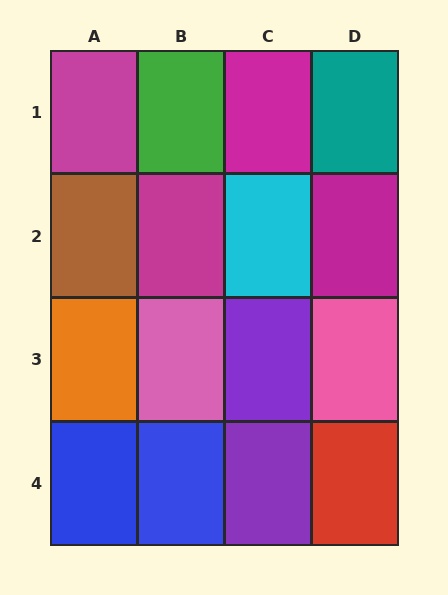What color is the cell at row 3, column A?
Orange.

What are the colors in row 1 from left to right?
Magenta, green, magenta, teal.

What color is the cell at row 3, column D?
Pink.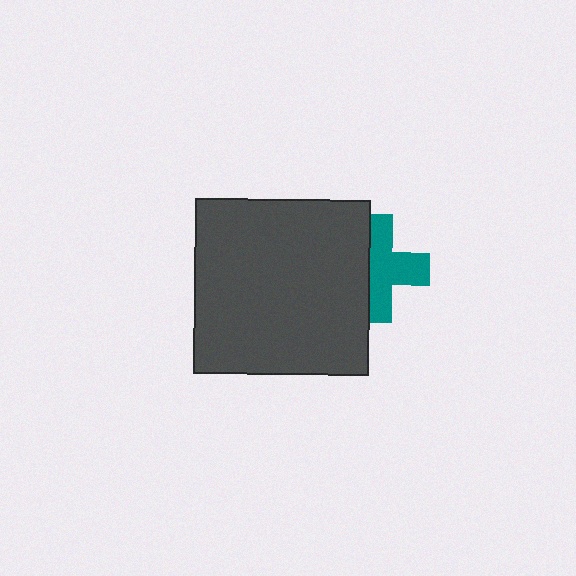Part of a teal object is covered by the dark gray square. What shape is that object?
It is a cross.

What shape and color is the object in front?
The object in front is a dark gray square.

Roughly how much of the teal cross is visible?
About half of it is visible (roughly 61%).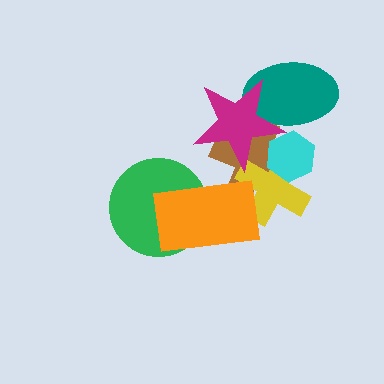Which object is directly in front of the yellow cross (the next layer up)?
The cyan hexagon is directly in front of the yellow cross.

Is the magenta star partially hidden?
No, no other shape covers it.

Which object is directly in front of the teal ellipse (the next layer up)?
The cyan hexagon is directly in front of the teal ellipse.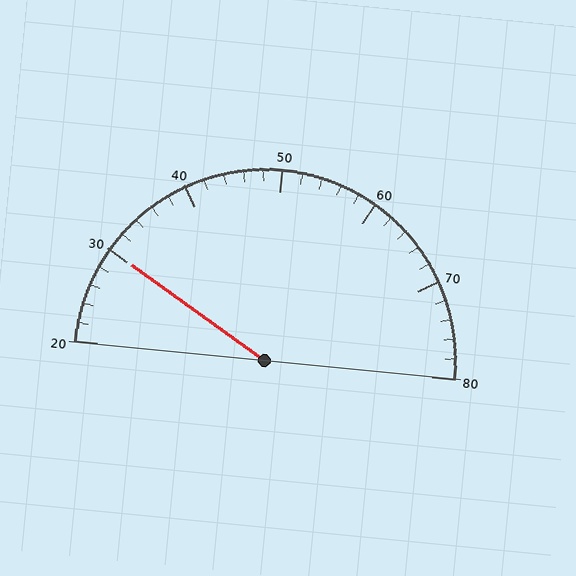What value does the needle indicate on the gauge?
The needle indicates approximately 30.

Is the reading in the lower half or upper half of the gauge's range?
The reading is in the lower half of the range (20 to 80).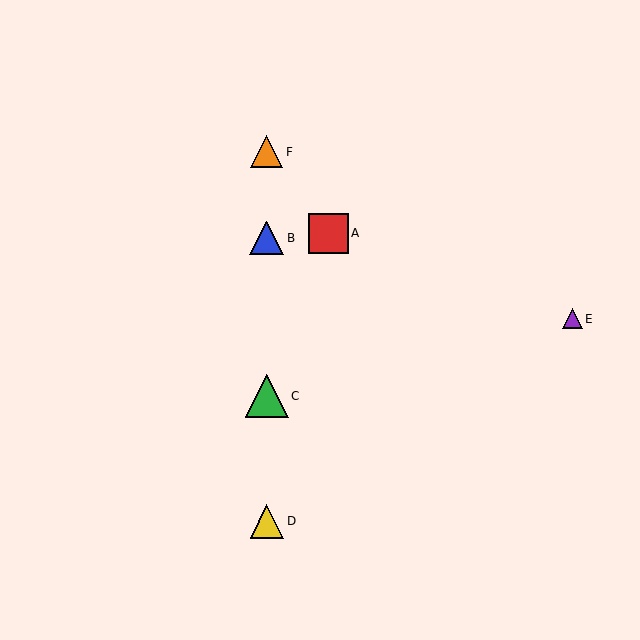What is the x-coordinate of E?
Object E is at x≈572.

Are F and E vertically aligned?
No, F is at x≈267 and E is at x≈572.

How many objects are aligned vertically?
4 objects (B, C, D, F) are aligned vertically.